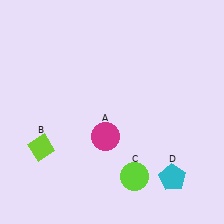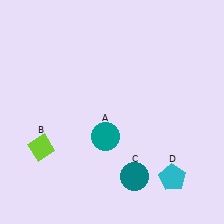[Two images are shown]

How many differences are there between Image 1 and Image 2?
There are 2 differences between the two images.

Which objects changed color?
A changed from magenta to teal. C changed from lime to teal.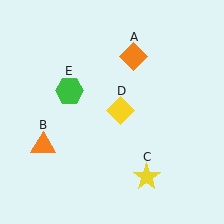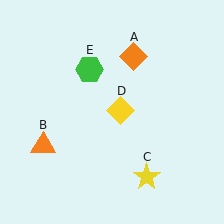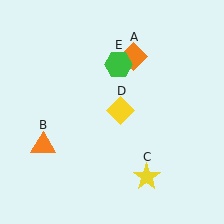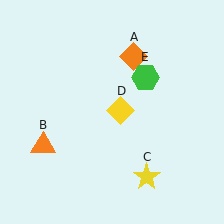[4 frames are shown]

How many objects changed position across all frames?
1 object changed position: green hexagon (object E).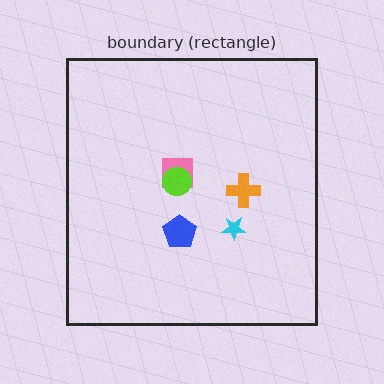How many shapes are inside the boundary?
5 inside, 0 outside.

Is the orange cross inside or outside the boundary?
Inside.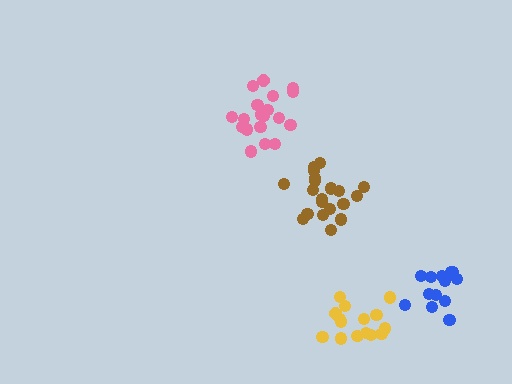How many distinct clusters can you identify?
There are 4 distinct clusters.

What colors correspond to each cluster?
The clusters are colored: brown, blue, pink, yellow.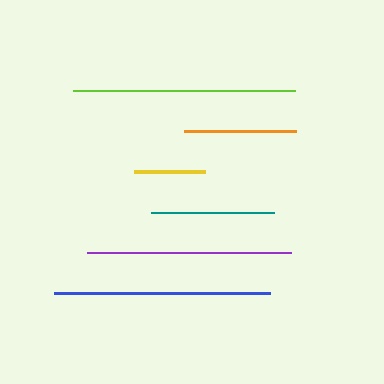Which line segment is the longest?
The lime line is the longest at approximately 222 pixels.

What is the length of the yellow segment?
The yellow segment is approximately 72 pixels long.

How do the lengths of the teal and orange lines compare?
The teal and orange lines are approximately the same length.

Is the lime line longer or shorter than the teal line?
The lime line is longer than the teal line.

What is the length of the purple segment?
The purple segment is approximately 204 pixels long.